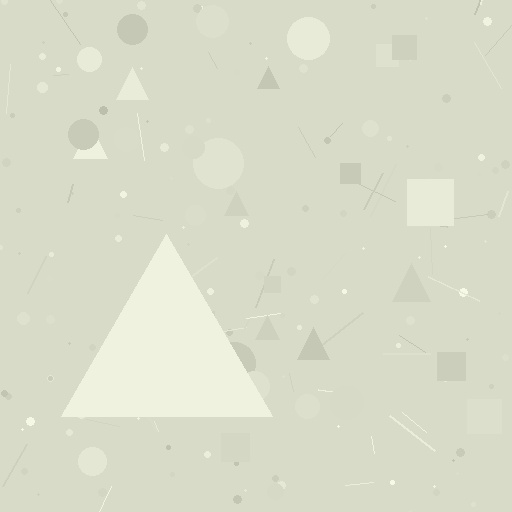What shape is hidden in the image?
A triangle is hidden in the image.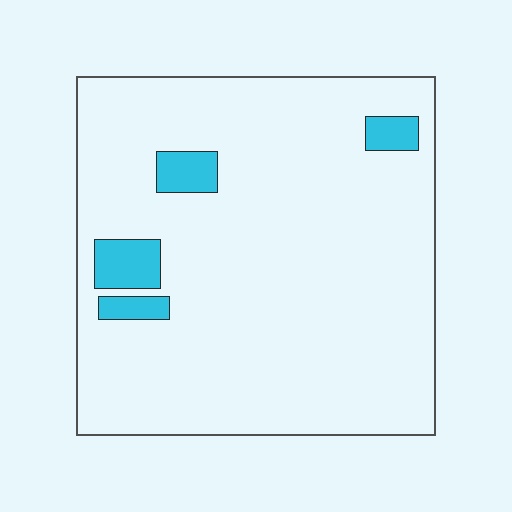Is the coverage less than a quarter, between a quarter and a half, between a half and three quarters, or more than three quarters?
Less than a quarter.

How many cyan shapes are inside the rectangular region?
4.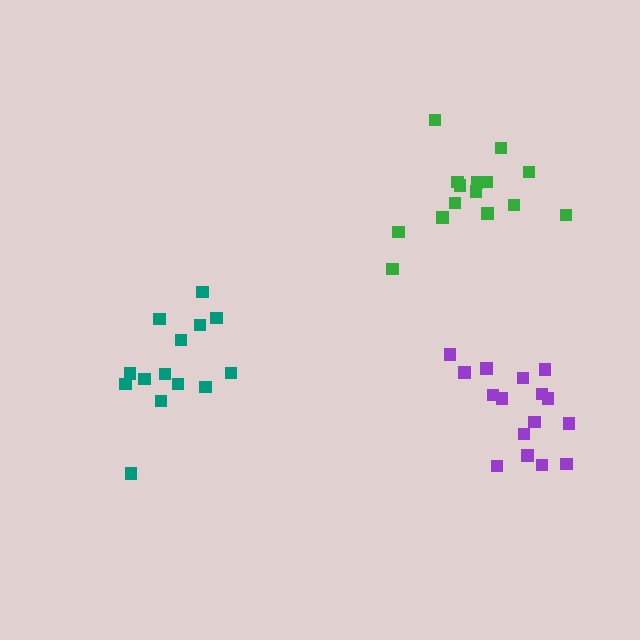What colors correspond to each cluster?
The clusters are colored: purple, teal, green.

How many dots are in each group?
Group 1: 16 dots, Group 2: 14 dots, Group 3: 15 dots (45 total).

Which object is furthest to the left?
The teal cluster is leftmost.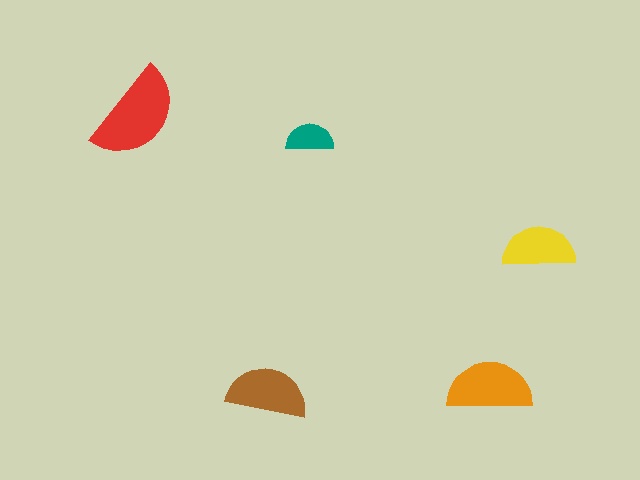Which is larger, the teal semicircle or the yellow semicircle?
The yellow one.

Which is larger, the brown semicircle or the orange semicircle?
The orange one.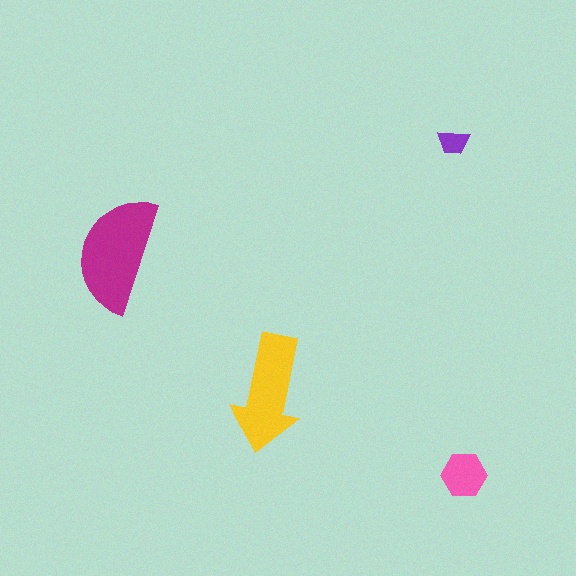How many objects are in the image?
There are 4 objects in the image.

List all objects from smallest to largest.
The purple trapezoid, the pink hexagon, the yellow arrow, the magenta semicircle.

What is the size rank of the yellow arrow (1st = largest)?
2nd.